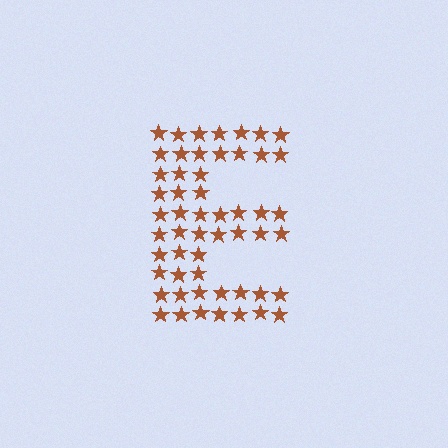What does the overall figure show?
The overall figure shows the letter E.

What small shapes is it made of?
It is made of small stars.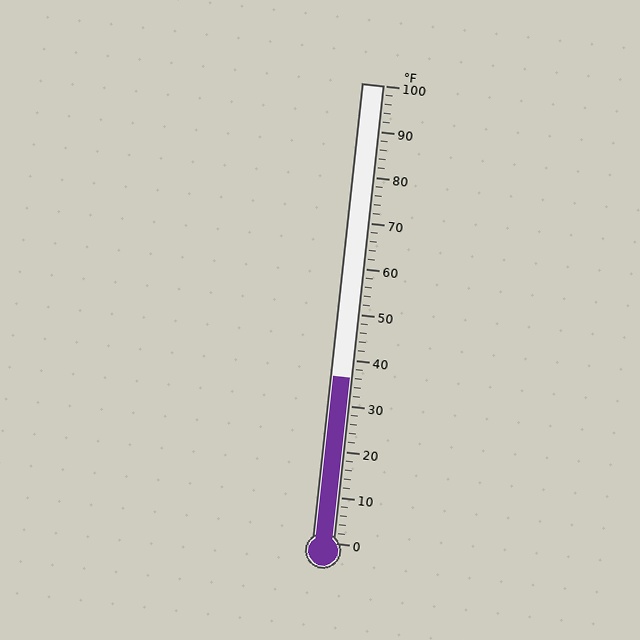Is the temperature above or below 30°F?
The temperature is above 30°F.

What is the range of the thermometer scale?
The thermometer scale ranges from 0°F to 100°F.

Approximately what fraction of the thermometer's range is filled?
The thermometer is filled to approximately 35% of its range.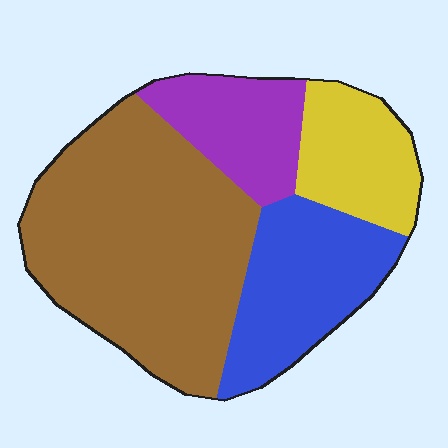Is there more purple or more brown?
Brown.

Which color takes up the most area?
Brown, at roughly 50%.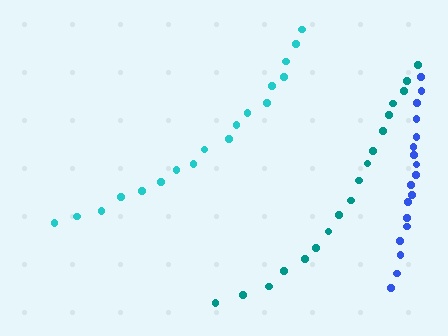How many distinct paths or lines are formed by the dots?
There are 3 distinct paths.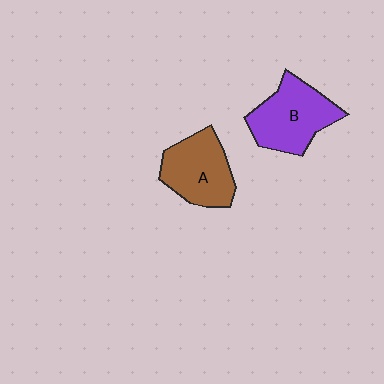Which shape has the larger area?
Shape B (purple).